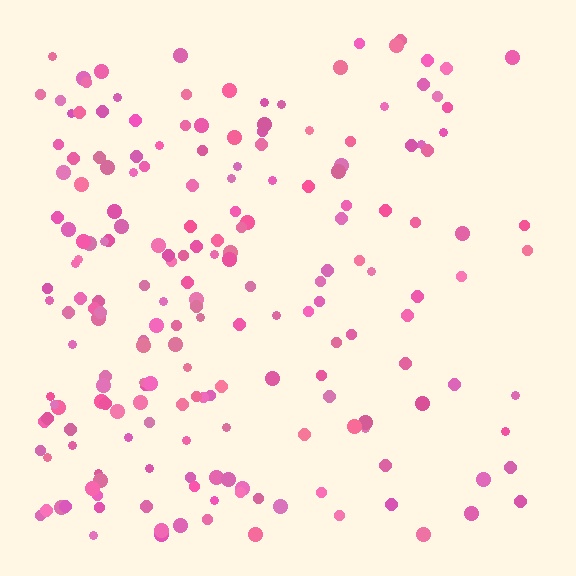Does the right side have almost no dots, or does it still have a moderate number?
Still a moderate number, just noticeably fewer than the left.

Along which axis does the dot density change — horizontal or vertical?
Horizontal.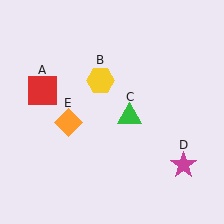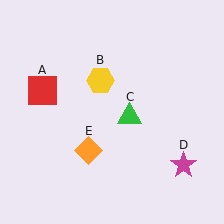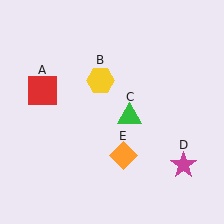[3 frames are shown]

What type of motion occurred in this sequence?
The orange diamond (object E) rotated counterclockwise around the center of the scene.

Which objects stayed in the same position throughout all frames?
Red square (object A) and yellow hexagon (object B) and green triangle (object C) and magenta star (object D) remained stationary.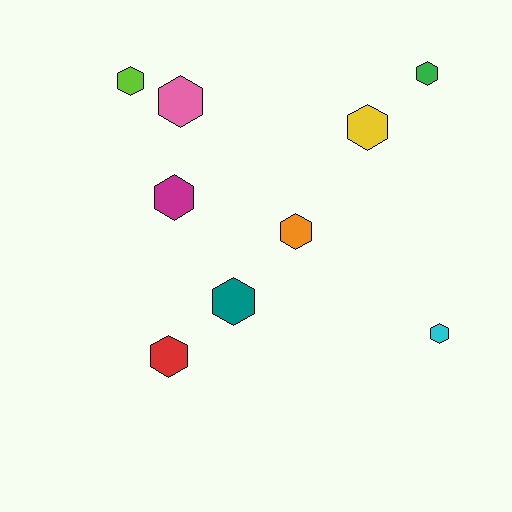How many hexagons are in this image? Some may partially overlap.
There are 9 hexagons.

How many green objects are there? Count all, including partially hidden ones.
There is 1 green object.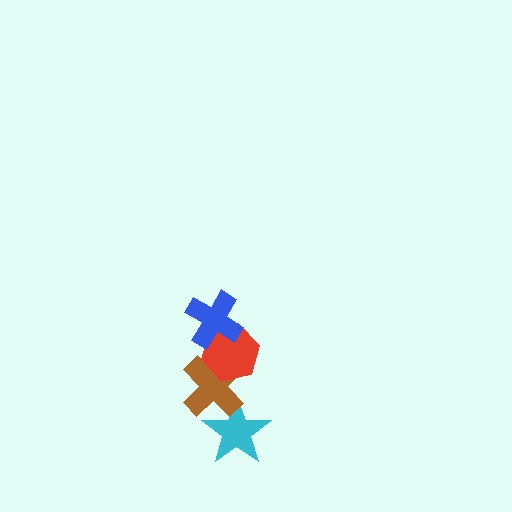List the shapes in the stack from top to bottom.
From top to bottom: the blue cross, the red hexagon, the brown cross, the cyan star.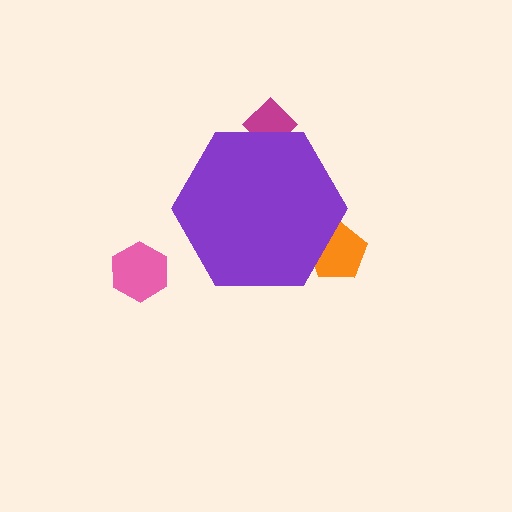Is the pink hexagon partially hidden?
No, the pink hexagon is fully visible.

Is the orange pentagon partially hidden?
Yes, the orange pentagon is partially hidden behind the purple hexagon.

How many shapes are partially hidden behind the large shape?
2 shapes are partially hidden.